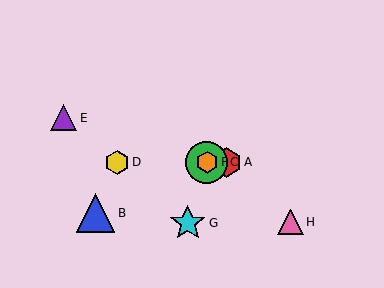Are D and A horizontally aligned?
Yes, both are at y≈162.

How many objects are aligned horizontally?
4 objects (A, C, D, F) are aligned horizontally.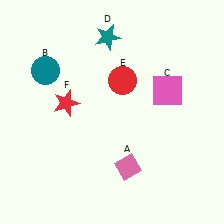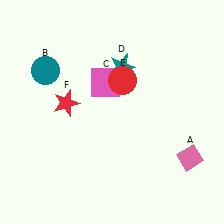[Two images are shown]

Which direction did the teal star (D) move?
The teal star (D) moved down.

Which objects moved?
The objects that moved are: the pink diamond (A), the pink square (C), the teal star (D).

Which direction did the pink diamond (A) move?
The pink diamond (A) moved right.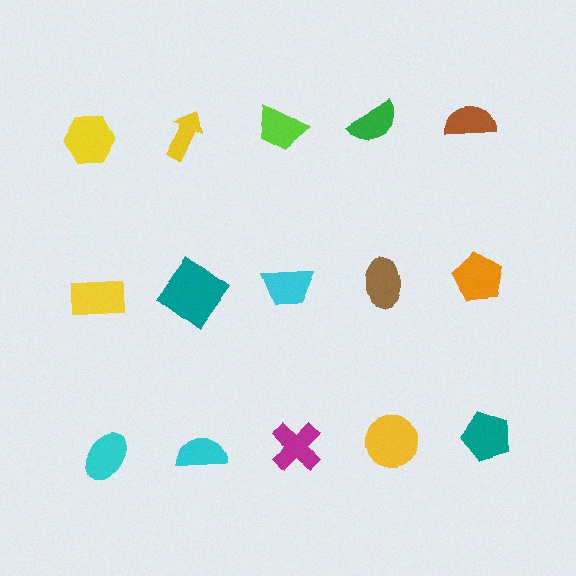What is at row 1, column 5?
A brown semicircle.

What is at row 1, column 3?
A lime trapezoid.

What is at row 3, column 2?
A cyan semicircle.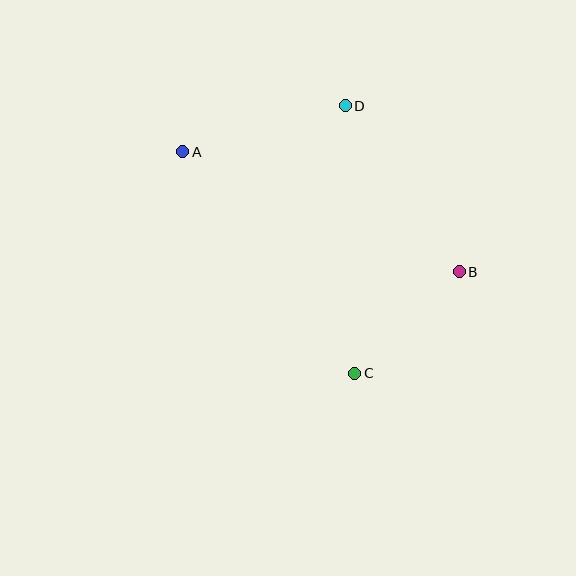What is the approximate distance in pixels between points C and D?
The distance between C and D is approximately 268 pixels.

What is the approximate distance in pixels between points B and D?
The distance between B and D is approximately 201 pixels.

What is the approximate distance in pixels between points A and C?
The distance between A and C is approximately 280 pixels.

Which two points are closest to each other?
Points B and C are closest to each other.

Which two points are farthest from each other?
Points A and B are farthest from each other.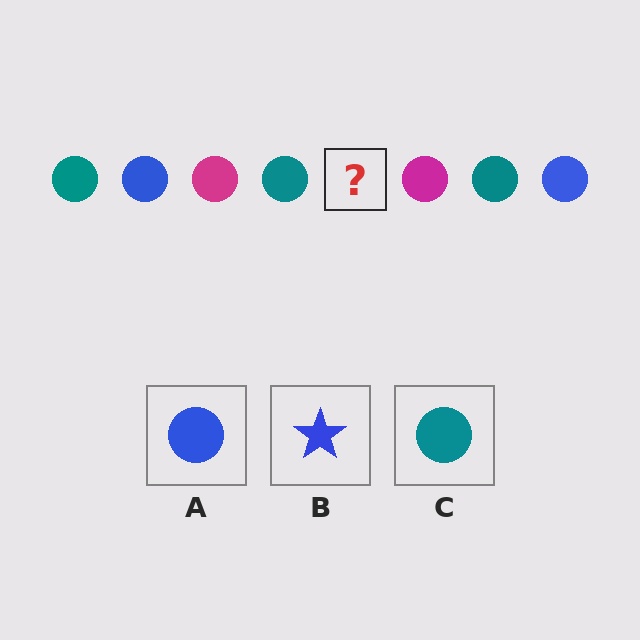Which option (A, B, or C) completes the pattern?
A.